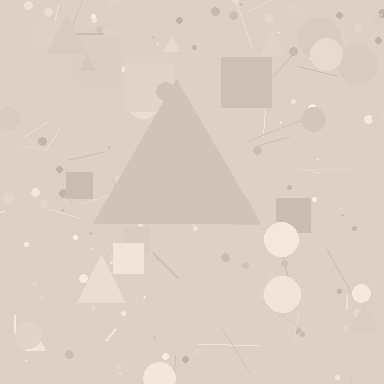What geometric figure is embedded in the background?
A triangle is embedded in the background.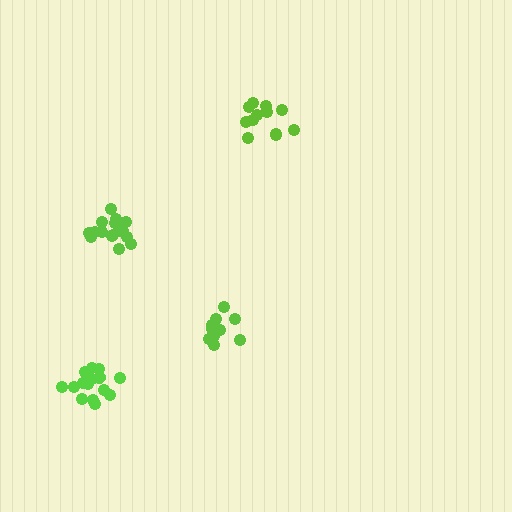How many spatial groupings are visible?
There are 4 spatial groupings.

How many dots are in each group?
Group 1: 10 dots, Group 2: 16 dots, Group 3: 11 dots, Group 4: 16 dots (53 total).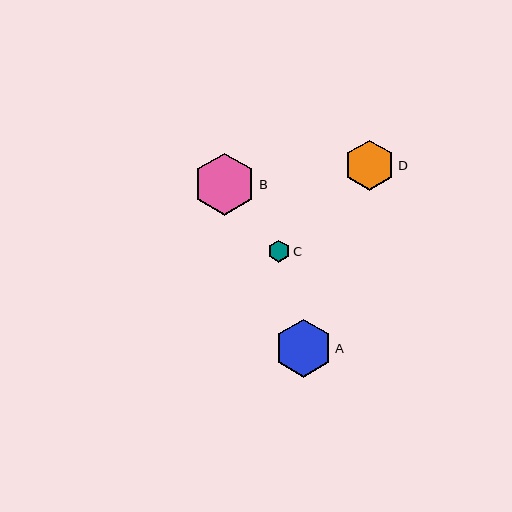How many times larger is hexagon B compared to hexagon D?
Hexagon B is approximately 1.2 times the size of hexagon D.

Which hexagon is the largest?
Hexagon B is the largest with a size of approximately 62 pixels.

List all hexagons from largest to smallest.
From largest to smallest: B, A, D, C.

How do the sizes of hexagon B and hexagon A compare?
Hexagon B and hexagon A are approximately the same size.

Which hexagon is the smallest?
Hexagon C is the smallest with a size of approximately 22 pixels.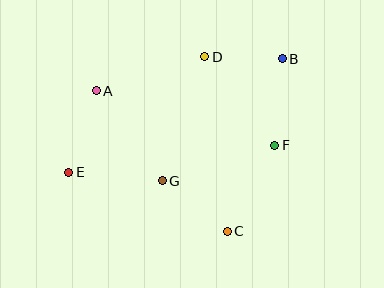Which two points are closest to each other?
Points B and D are closest to each other.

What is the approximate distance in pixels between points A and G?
The distance between A and G is approximately 112 pixels.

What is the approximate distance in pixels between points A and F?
The distance between A and F is approximately 186 pixels.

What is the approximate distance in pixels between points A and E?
The distance between A and E is approximately 86 pixels.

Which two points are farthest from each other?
Points B and E are farthest from each other.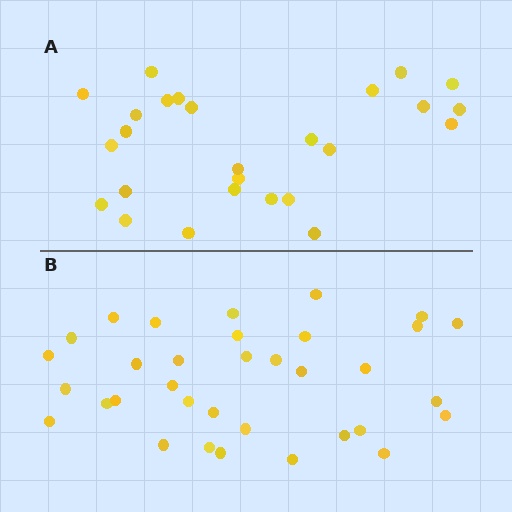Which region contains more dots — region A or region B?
Region B (the bottom region) has more dots.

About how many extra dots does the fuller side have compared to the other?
Region B has roughly 8 or so more dots than region A.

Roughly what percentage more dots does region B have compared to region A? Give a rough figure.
About 30% more.